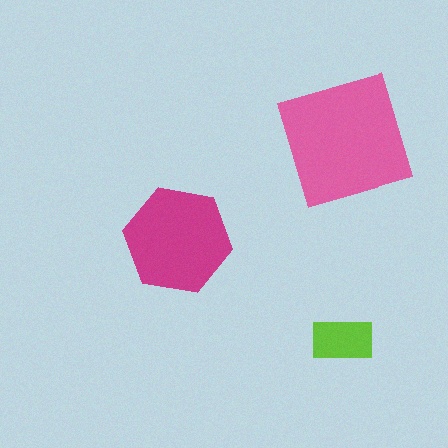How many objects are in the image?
There are 3 objects in the image.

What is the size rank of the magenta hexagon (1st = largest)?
2nd.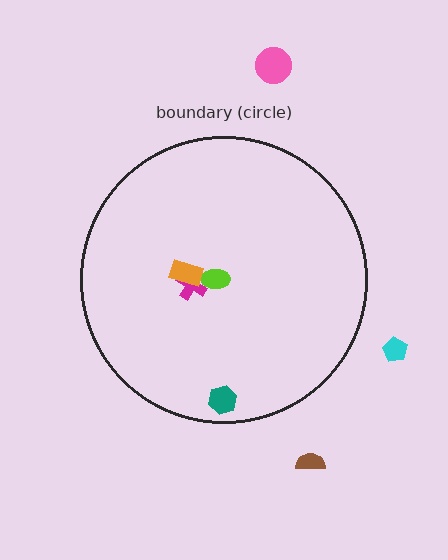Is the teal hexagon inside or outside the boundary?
Inside.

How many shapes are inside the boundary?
4 inside, 3 outside.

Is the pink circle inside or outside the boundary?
Outside.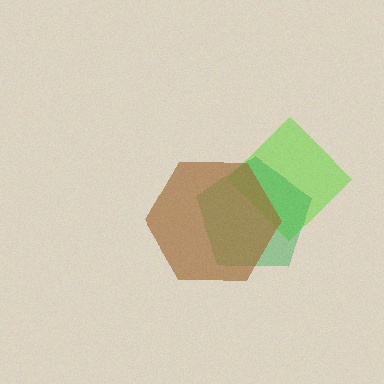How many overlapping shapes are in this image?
There are 3 overlapping shapes in the image.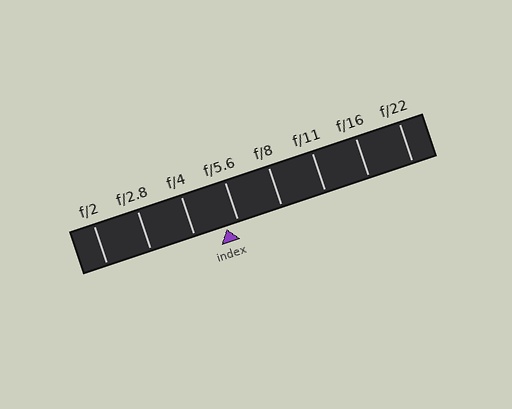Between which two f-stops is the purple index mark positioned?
The index mark is between f/4 and f/5.6.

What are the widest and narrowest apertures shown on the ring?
The widest aperture shown is f/2 and the narrowest is f/22.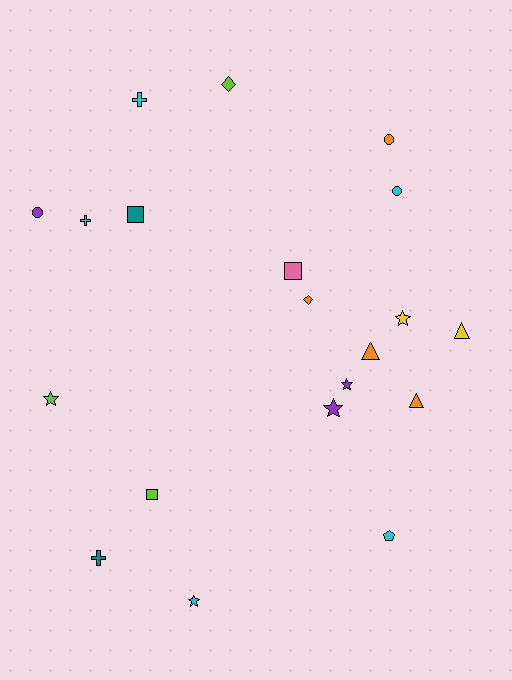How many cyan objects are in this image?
There are 5 cyan objects.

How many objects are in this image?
There are 20 objects.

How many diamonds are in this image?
There are 2 diamonds.